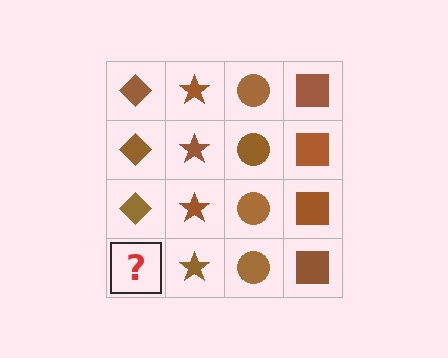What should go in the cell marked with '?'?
The missing cell should contain a brown diamond.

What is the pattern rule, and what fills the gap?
The rule is that each column has a consistent shape. The gap should be filled with a brown diamond.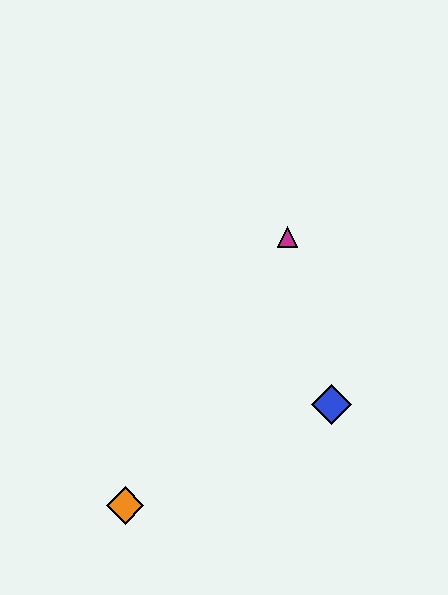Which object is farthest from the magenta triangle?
The orange diamond is farthest from the magenta triangle.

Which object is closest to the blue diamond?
The magenta triangle is closest to the blue diamond.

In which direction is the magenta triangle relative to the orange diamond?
The magenta triangle is above the orange diamond.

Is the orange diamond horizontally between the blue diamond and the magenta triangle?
No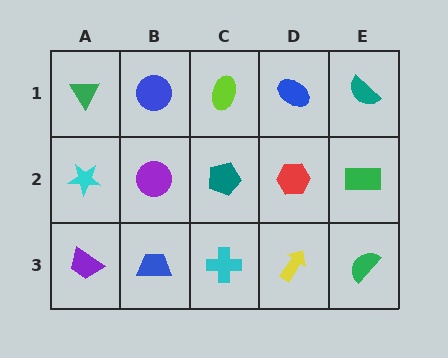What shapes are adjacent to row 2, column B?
A blue circle (row 1, column B), a blue trapezoid (row 3, column B), a cyan star (row 2, column A), a teal pentagon (row 2, column C).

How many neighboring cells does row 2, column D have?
4.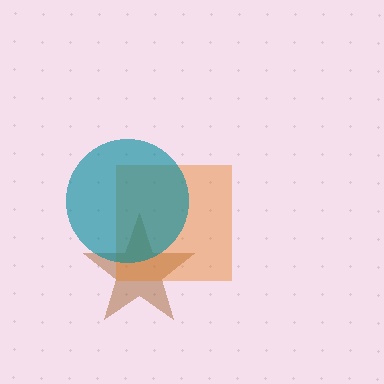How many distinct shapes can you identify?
There are 3 distinct shapes: a brown star, an orange square, a teal circle.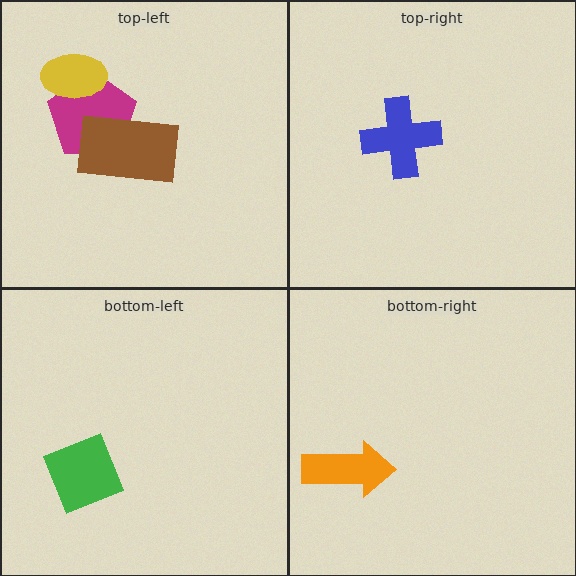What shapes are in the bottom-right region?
The orange arrow.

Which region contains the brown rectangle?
The top-left region.